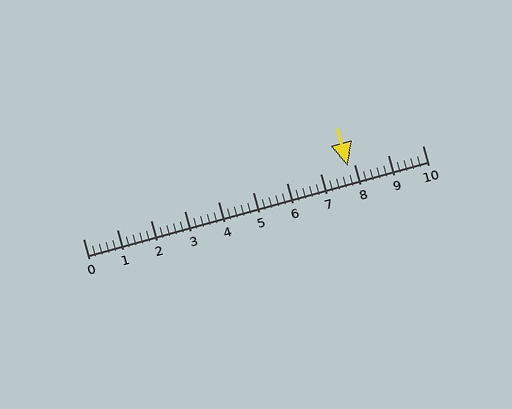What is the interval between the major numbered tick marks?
The major tick marks are spaced 1 units apart.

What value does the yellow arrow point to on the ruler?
The yellow arrow points to approximately 7.8.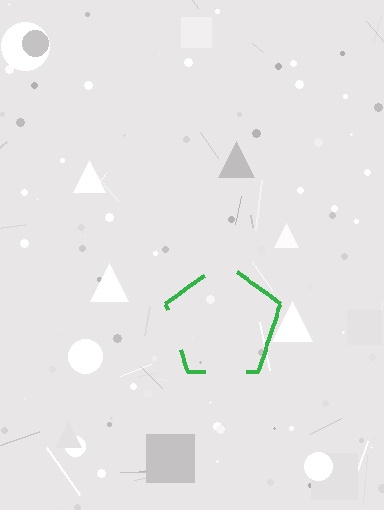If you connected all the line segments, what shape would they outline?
They would outline a pentagon.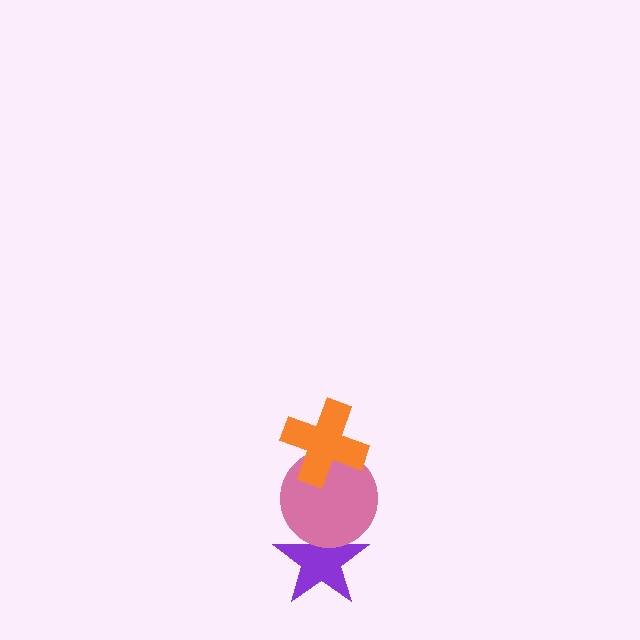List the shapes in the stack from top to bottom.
From top to bottom: the orange cross, the pink circle, the purple star.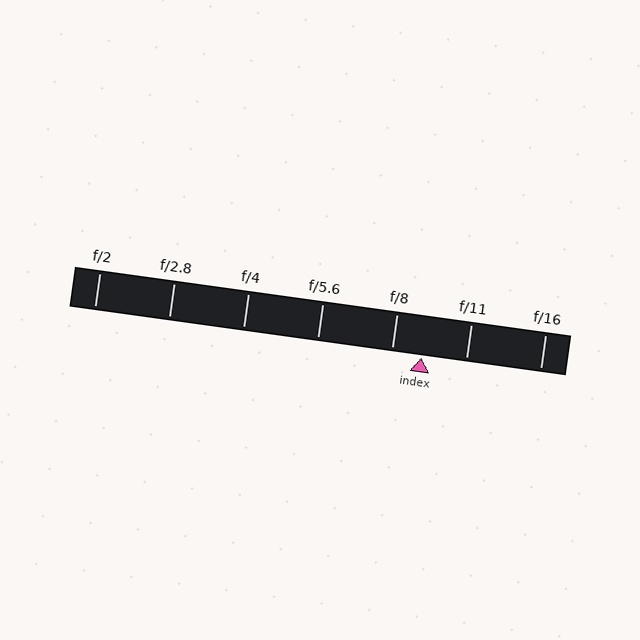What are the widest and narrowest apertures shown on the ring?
The widest aperture shown is f/2 and the narrowest is f/16.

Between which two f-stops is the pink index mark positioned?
The index mark is between f/8 and f/11.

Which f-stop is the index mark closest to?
The index mark is closest to f/8.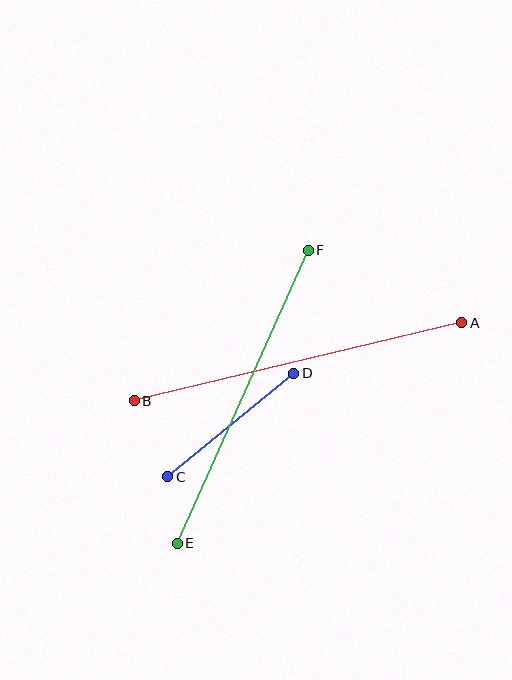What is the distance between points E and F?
The distance is approximately 321 pixels.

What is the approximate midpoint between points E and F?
The midpoint is at approximately (243, 397) pixels.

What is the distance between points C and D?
The distance is approximately 163 pixels.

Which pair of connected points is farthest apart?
Points A and B are farthest apart.